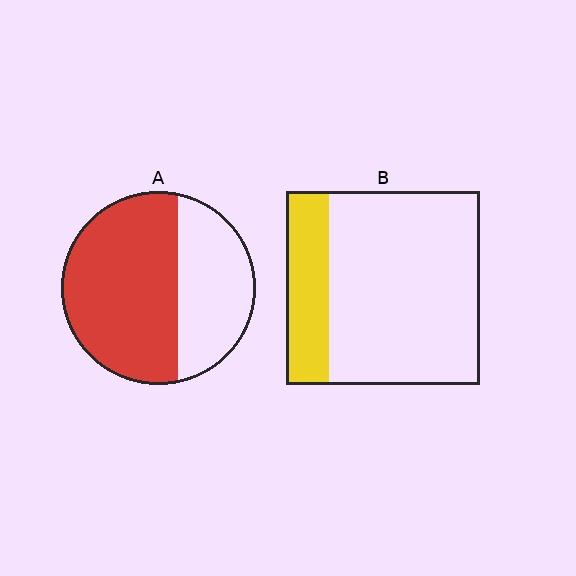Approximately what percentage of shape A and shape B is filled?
A is approximately 65% and B is approximately 20%.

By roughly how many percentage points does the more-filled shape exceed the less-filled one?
By roughly 40 percentage points (A over B).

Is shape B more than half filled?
No.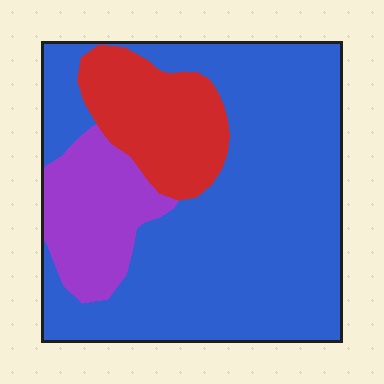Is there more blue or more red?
Blue.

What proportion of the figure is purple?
Purple covers roughly 15% of the figure.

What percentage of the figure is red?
Red covers around 15% of the figure.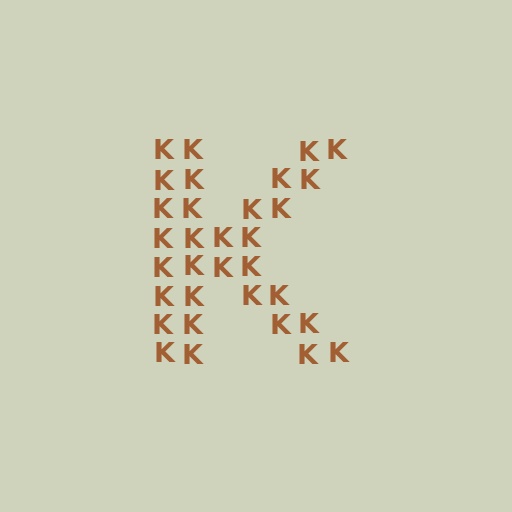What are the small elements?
The small elements are letter K's.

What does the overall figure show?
The overall figure shows the letter K.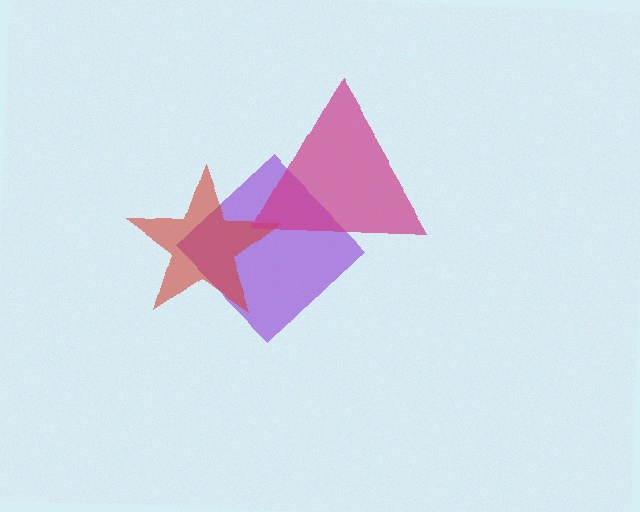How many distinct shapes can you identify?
There are 3 distinct shapes: a purple diamond, a red star, a magenta triangle.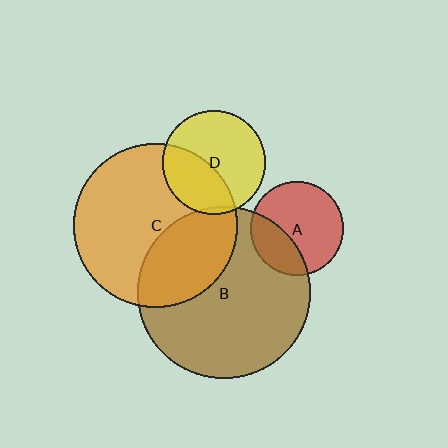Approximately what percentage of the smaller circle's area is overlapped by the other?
Approximately 30%.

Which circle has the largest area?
Circle B (brown).